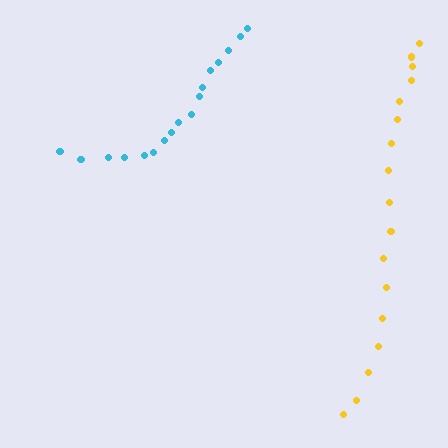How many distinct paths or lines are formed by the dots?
There are 2 distinct paths.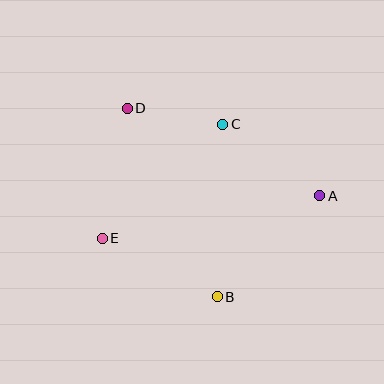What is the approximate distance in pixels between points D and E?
The distance between D and E is approximately 133 pixels.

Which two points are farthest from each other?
Points A and E are farthest from each other.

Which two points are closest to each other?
Points C and D are closest to each other.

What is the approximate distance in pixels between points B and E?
The distance between B and E is approximately 129 pixels.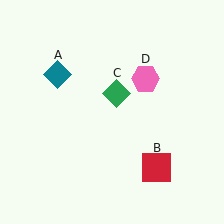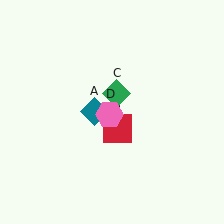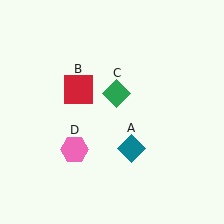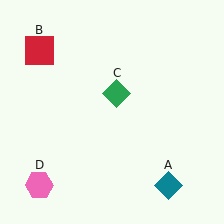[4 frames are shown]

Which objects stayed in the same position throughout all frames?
Green diamond (object C) remained stationary.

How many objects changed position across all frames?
3 objects changed position: teal diamond (object A), red square (object B), pink hexagon (object D).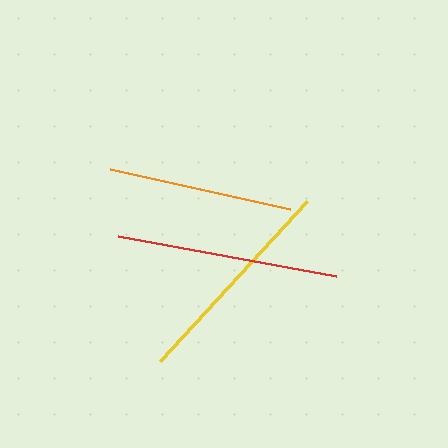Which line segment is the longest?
The red line is the longest at approximately 222 pixels.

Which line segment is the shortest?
The orange line is the shortest at approximately 185 pixels.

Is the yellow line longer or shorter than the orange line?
The yellow line is longer than the orange line.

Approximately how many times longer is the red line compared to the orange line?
The red line is approximately 1.2 times the length of the orange line.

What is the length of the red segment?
The red segment is approximately 222 pixels long.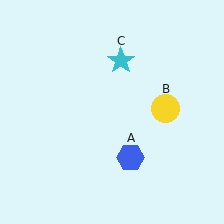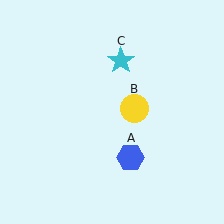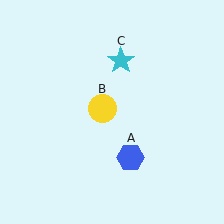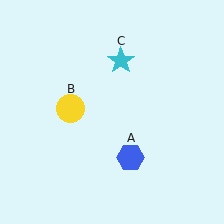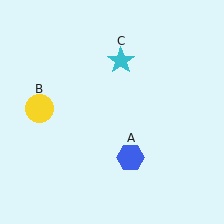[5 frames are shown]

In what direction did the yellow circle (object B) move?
The yellow circle (object B) moved left.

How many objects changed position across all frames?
1 object changed position: yellow circle (object B).